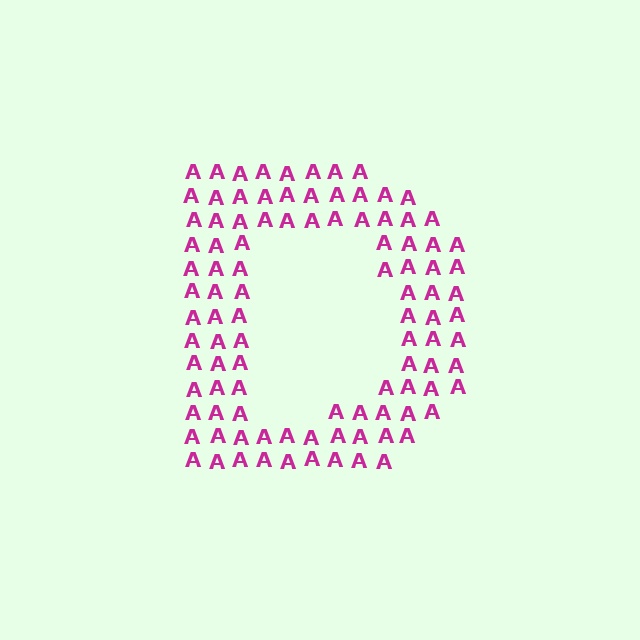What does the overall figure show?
The overall figure shows the letter D.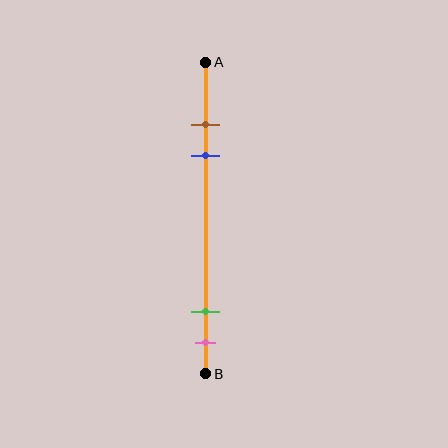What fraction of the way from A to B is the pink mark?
The pink mark is approximately 90% (0.9) of the way from A to B.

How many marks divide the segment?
There are 4 marks dividing the segment.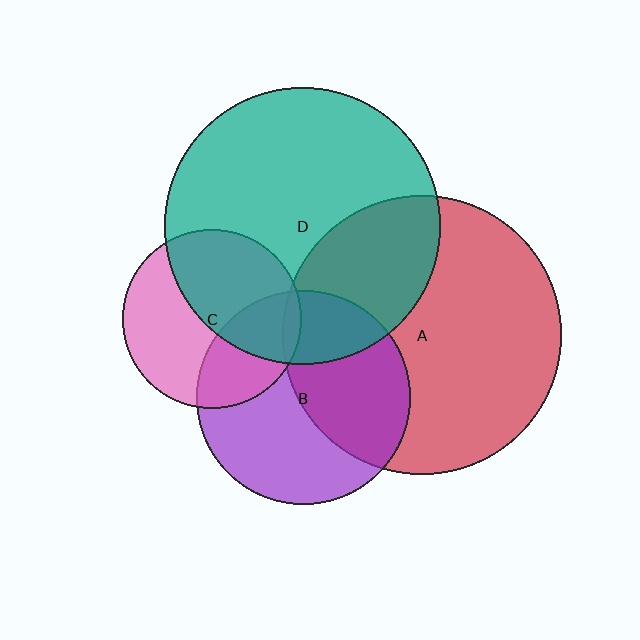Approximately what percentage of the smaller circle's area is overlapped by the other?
Approximately 30%.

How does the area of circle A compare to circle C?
Approximately 2.4 times.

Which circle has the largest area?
Circle A (red).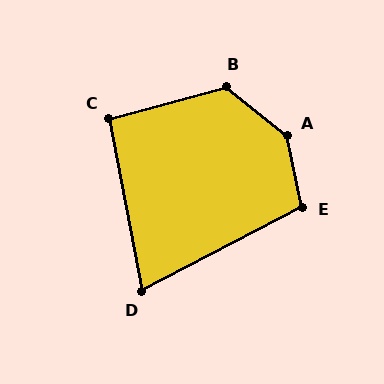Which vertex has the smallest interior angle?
D, at approximately 73 degrees.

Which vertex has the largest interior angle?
A, at approximately 140 degrees.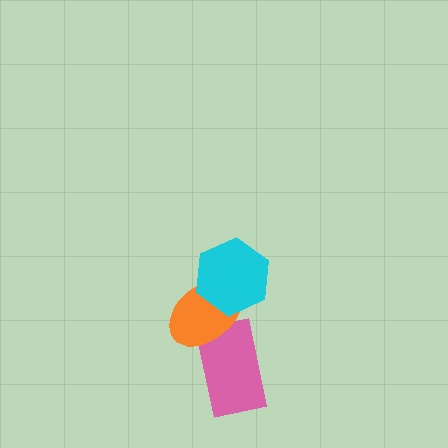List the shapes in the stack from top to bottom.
From top to bottom: the cyan hexagon, the orange ellipse, the pink rectangle.